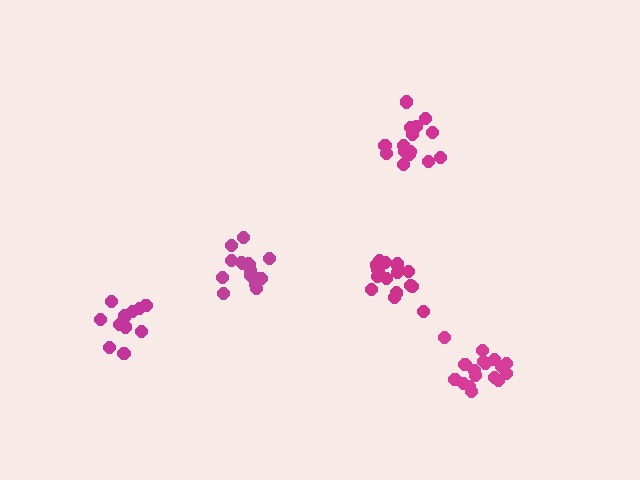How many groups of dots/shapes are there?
There are 5 groups.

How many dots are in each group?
Group 1: 16 dots, Group 2: 13 dots, Group 3: 16 dots, Group 4: 17 dots, Group 5: 16 dots (78 total).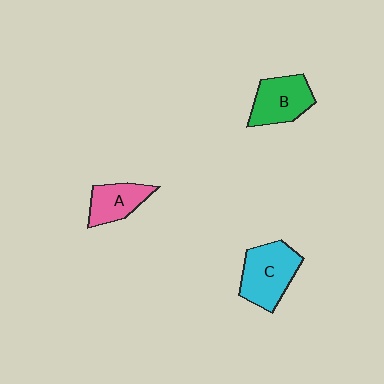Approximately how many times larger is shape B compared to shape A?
Approximately 1.3 times.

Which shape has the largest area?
Shape C (cyan).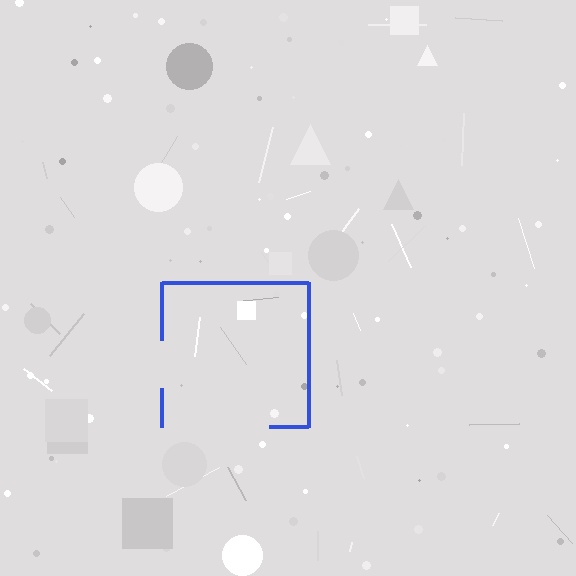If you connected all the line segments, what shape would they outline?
They would outline a square.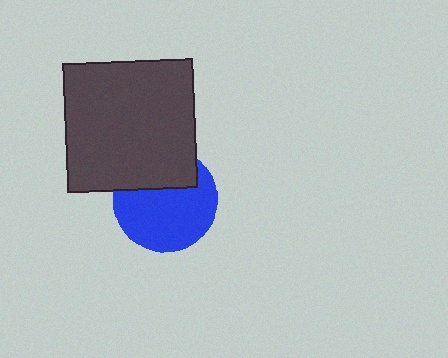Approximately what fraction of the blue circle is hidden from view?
Roughly 34% of the blue circle is hidden behind the dark gray square.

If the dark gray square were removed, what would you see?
You would see the complete blue circle.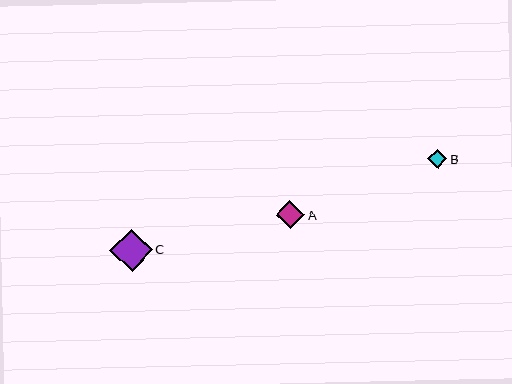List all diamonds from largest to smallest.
From largest to smallest: C, A, B.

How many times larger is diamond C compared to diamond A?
Diamond C is approximately 1.5 times the size of diamond A.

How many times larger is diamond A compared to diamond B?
Diamond A is approximately 1.5 times the size of diamond B.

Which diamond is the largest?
Diamond C is the largest with a size of approximately 43 pixels.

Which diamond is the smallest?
Diamond B is the smallest with a size of approximately 19 pixels.